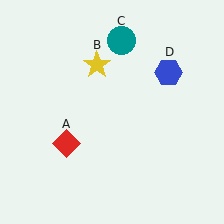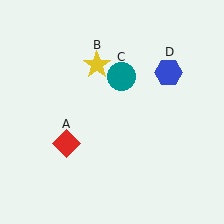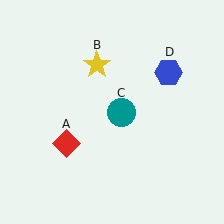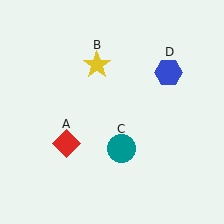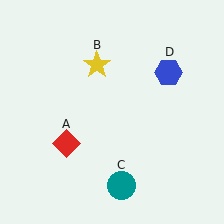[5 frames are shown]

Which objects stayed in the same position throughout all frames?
Red diamond (object A) and yellow star (object B) and blue hexagon (object D) remained stationary.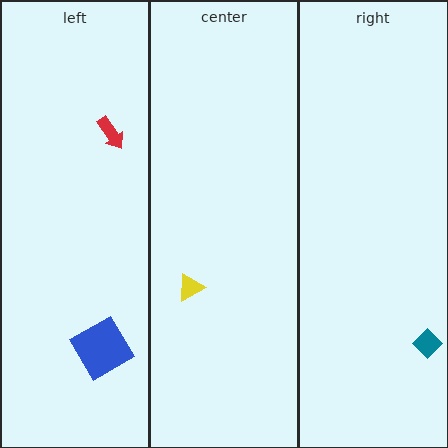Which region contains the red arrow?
The left region.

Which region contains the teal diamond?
The right region.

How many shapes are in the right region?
1.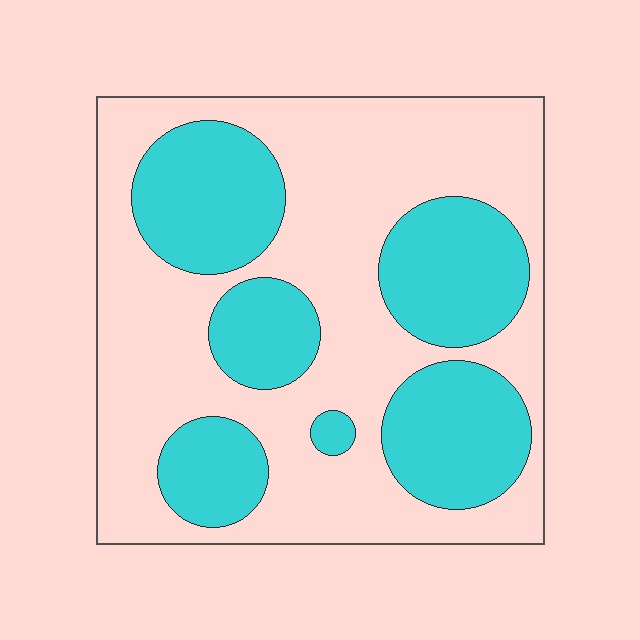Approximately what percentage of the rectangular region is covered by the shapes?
Approximately 40%.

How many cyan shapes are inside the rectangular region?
6.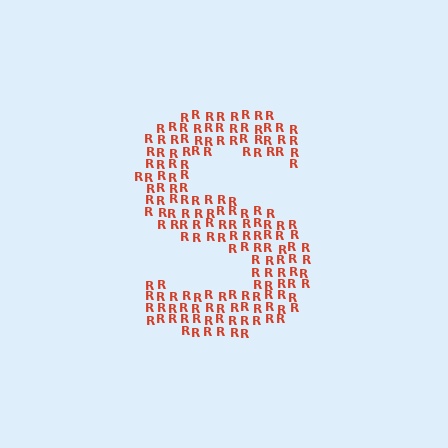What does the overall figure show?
The overall figure shows the letter S.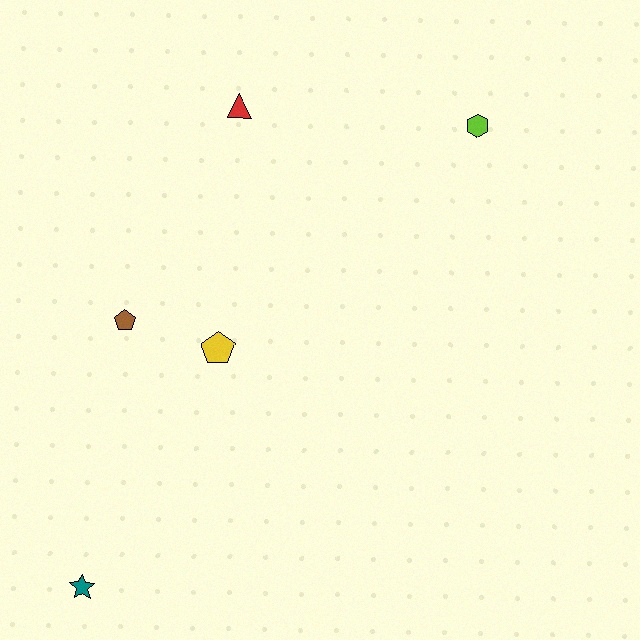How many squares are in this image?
There are no squares.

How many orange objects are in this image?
There are no orange objects.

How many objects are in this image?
There are 5 objects.